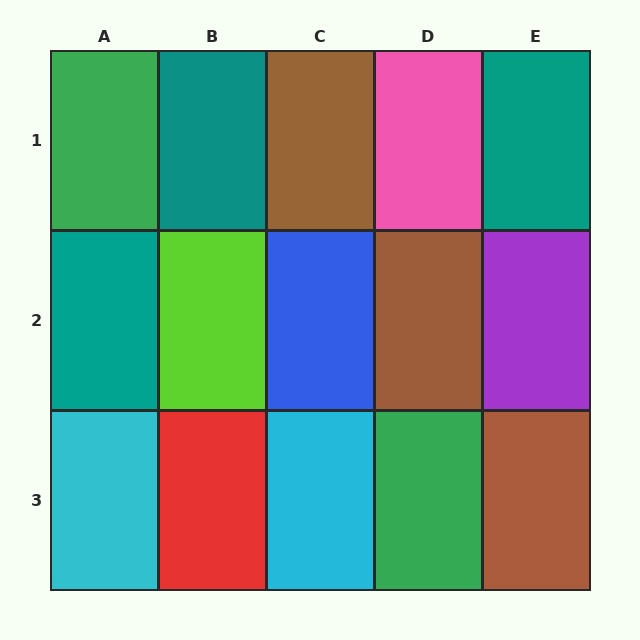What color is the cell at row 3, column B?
Red.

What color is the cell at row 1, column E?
Teal.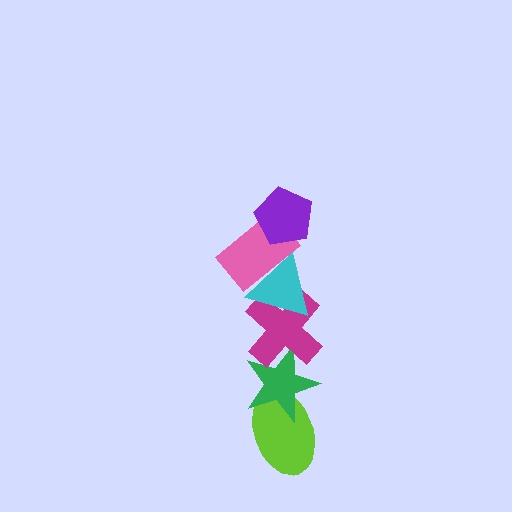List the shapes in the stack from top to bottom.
From top to bottom: the purple pentagon, the pink rectangle, the cyan triangle, the magenta cross, the green star, the lime ellipse.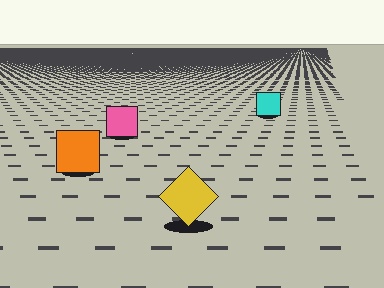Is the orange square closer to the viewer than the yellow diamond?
No. The yellow diamond is closer — you can tell from the texture gradient: the ground texture is coarser near it.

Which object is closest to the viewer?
The yellow diamond is closest. The texture marks near it are larger and more spread out.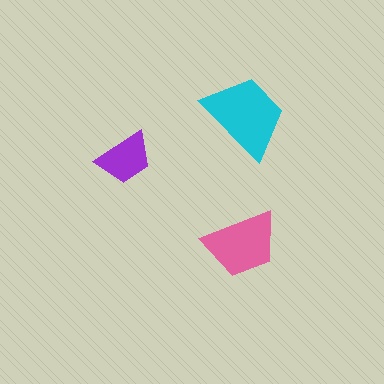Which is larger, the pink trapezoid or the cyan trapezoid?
The cyan one.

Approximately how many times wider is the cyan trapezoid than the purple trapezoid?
About 1.5 times wider.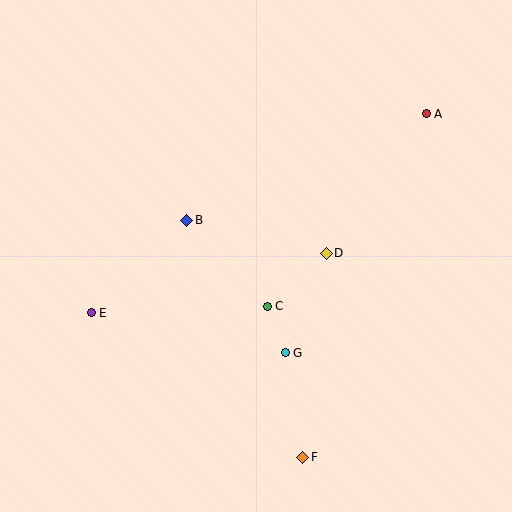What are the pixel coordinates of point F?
Point F is at (303, 457).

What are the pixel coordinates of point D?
Point D is at (326, 253).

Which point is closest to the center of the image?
Point C at (267, 306) is closest to the center.